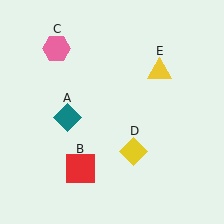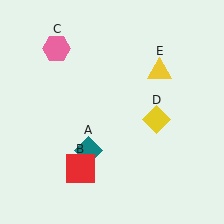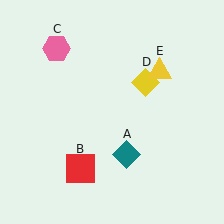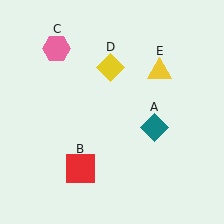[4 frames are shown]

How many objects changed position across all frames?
2 objects changed position: teal diamond (object A), yellow diamond (object D).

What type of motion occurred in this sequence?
The teal diamond (object A), yellow diamond (object D) rotated counterclockwise around the center of the scene.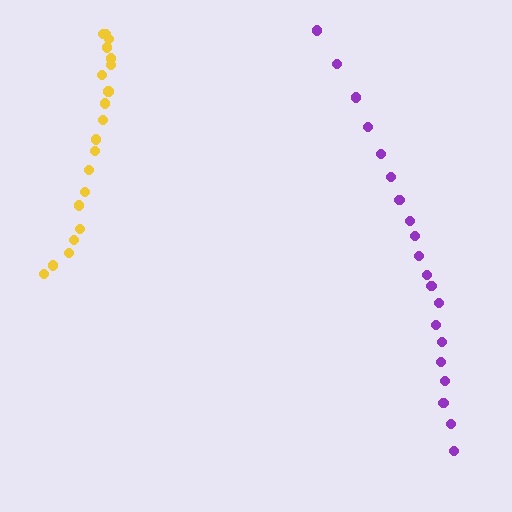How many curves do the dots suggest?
There are 2 distinct paths.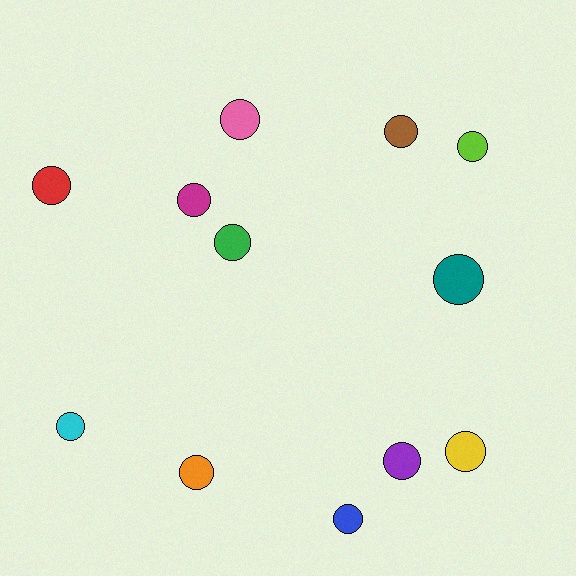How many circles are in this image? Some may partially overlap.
There are 12 circles.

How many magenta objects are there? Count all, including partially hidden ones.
There is 1 magenta object.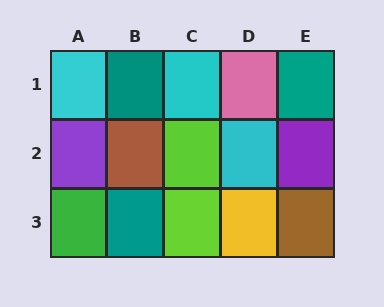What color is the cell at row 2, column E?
Purple.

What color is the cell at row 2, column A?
Purple.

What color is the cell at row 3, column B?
Teal.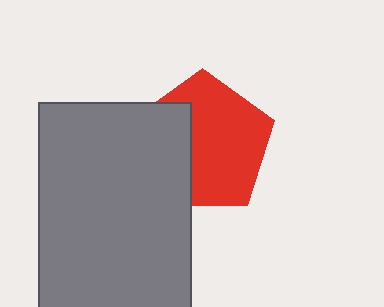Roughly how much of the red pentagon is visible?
About half of it is visible (roughly 64%).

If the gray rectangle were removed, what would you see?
You would see the complete red pentagon.